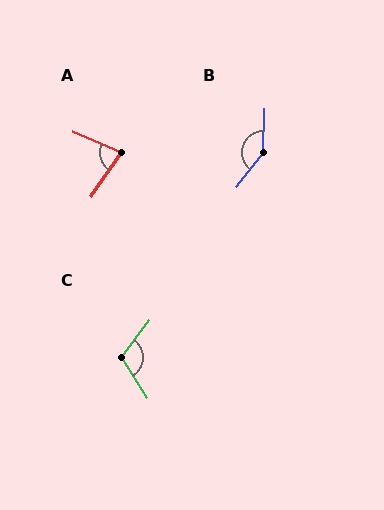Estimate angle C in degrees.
Approximately 110 degrees.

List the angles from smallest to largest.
A (79°), C (110°), B (144°).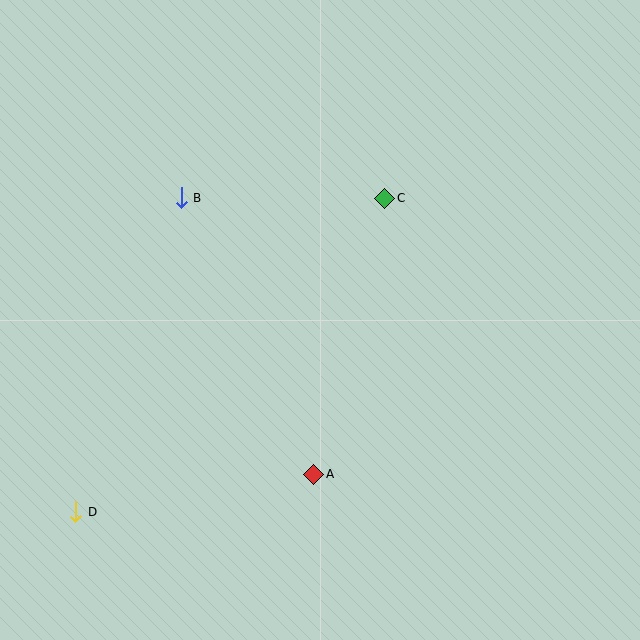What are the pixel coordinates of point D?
Point D is at (76, 512).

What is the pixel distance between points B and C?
The distance between B and C is 204 pixels.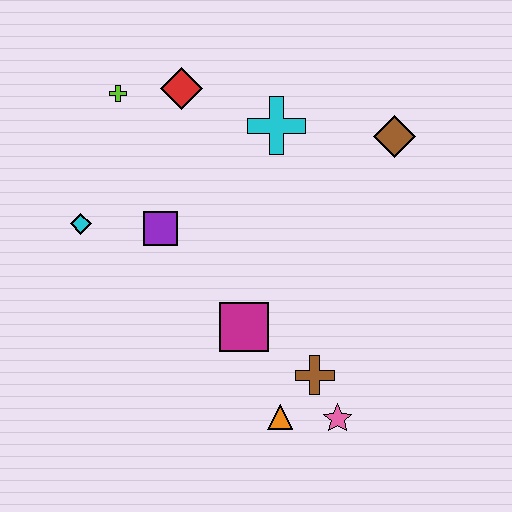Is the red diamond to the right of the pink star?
No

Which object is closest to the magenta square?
The brown cross is closest to the magenta square.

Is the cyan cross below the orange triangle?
No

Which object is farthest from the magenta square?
The lime cross is farthest from the magenta square.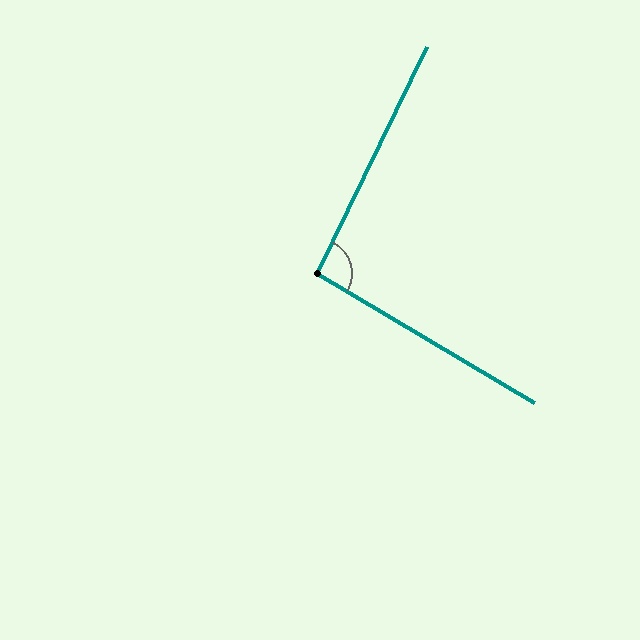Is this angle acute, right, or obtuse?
It is approximately a right angle.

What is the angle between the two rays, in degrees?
Approximately 95 degrees.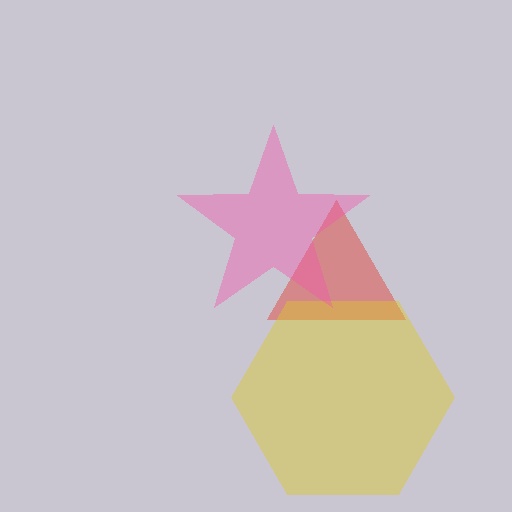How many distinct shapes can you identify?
There are 3 distinct shapes: a red triangle, a yellow hexagon, a pink star.